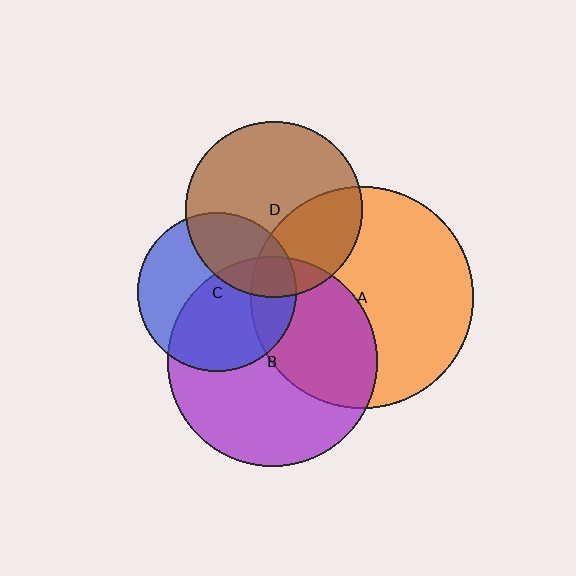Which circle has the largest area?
Circle A (orange).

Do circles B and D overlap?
Yes.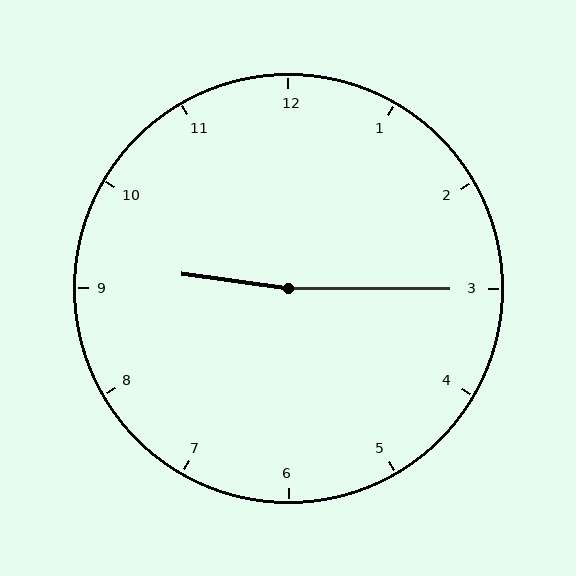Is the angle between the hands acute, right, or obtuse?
It is obtuse.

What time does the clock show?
9:15.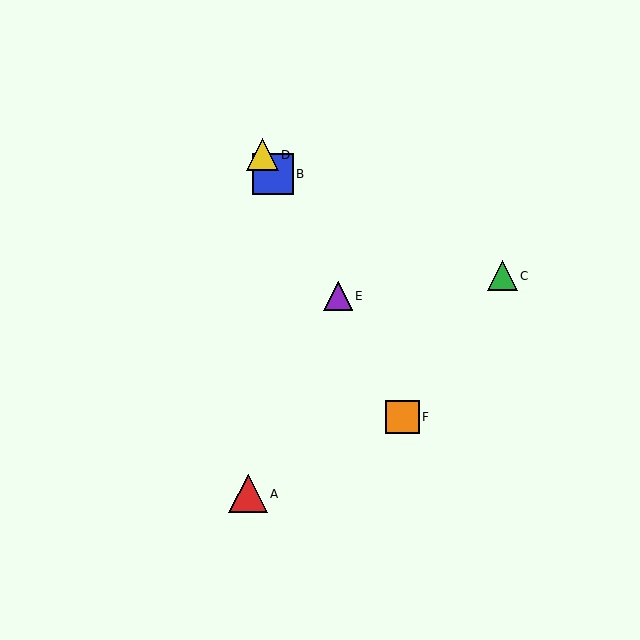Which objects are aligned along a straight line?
Objects B, D, E, F are aligned along a straight line.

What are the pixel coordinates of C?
Object C is at (502, 276).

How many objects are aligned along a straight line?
4 objects (B, D, E, F) are aligned along a straight line.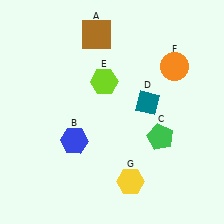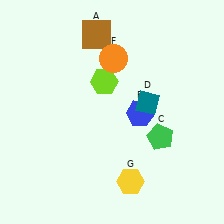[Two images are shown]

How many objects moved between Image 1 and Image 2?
2 objects moved between the two images.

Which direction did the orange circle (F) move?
The orange circle (F) moved left.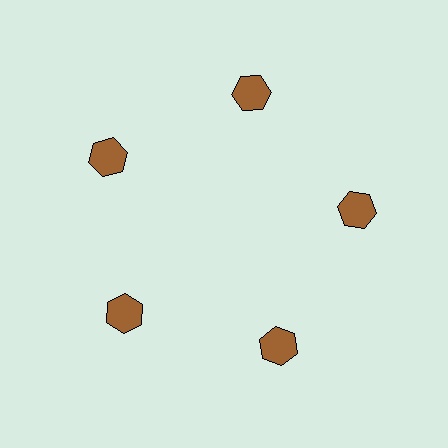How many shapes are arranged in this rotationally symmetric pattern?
There are 5 shapes, arranged in 5 groups of 1.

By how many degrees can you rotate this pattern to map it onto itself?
The pattern maps onto itself every 72 degrees of rotation.